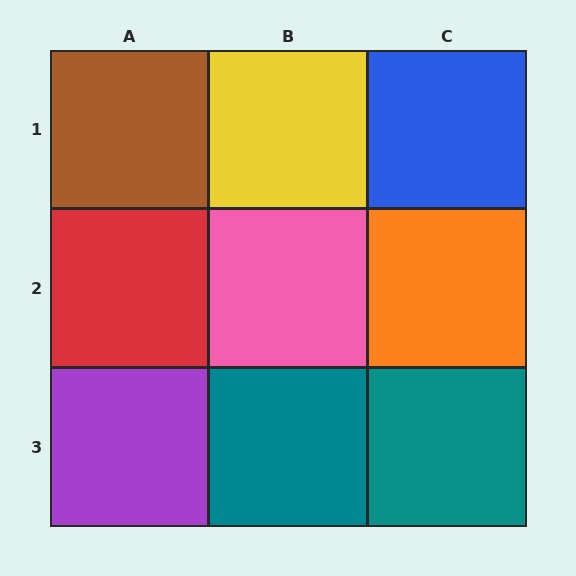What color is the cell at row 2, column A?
Red.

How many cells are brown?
1 cell is brown.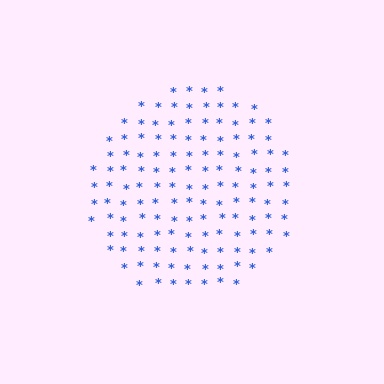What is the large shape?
The large shape is a circle.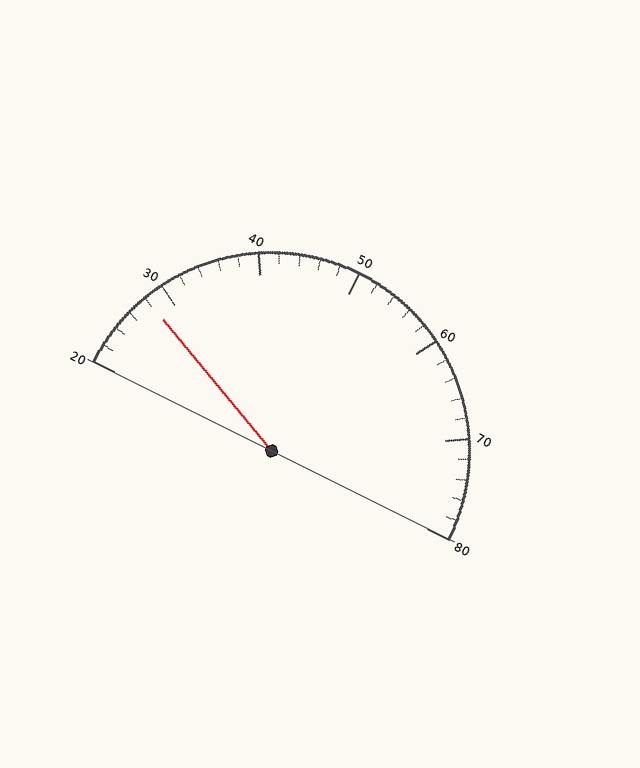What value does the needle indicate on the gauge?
The needle indicates approximately 28.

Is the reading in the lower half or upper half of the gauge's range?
The reading is in the lower half of the range (20 to 80).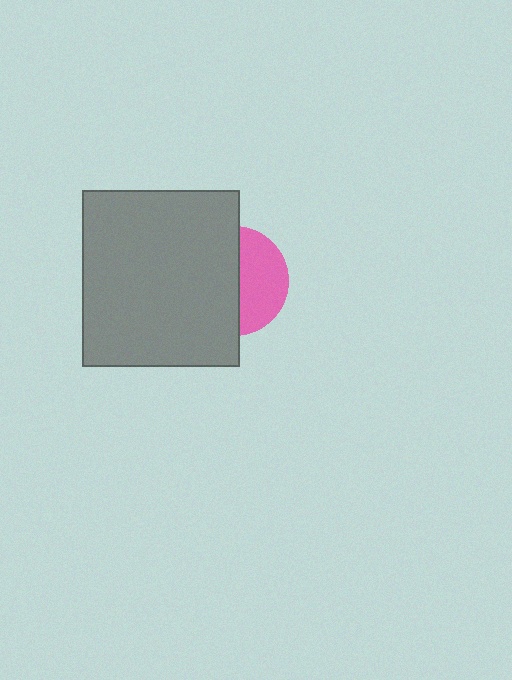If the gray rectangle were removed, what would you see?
You would see the complete pink circle.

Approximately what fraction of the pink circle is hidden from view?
Roughly 56% of the pink circle is hidden behind the gray rectangle.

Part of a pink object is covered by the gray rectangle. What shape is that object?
It is a circle.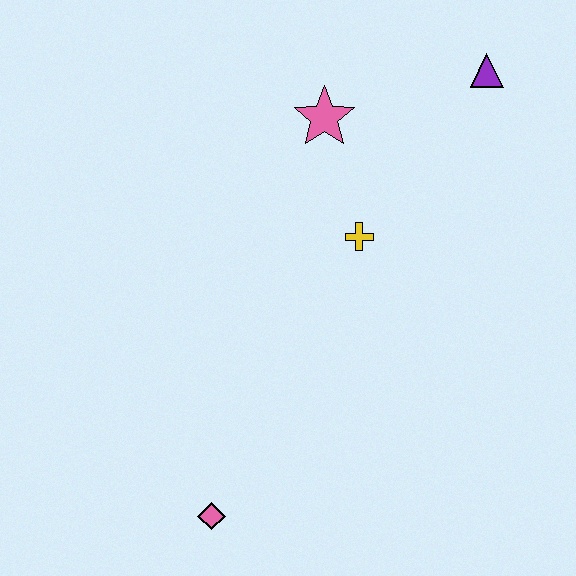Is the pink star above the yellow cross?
Yes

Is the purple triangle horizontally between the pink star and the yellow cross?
No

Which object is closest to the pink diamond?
The yellow cross is closest to the pink diamond.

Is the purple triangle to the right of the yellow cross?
Yes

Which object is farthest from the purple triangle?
The pink diamond is farthest from the purple triangle.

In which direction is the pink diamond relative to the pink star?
The pink diamond is below the pink star.